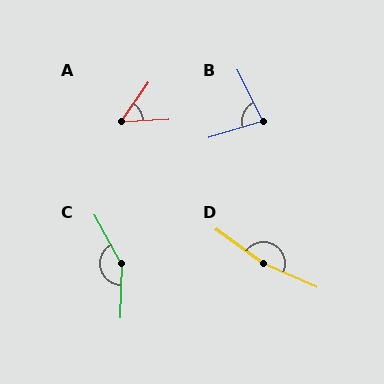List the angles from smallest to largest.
A (52°), B (81°), C (150°), D (168°).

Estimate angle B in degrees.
Approximately 81 degrees.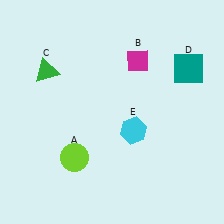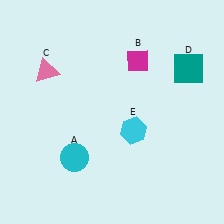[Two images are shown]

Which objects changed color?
A changed from lime to cyan. C changed from green to pink.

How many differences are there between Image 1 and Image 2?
There are 2 differences between the two images.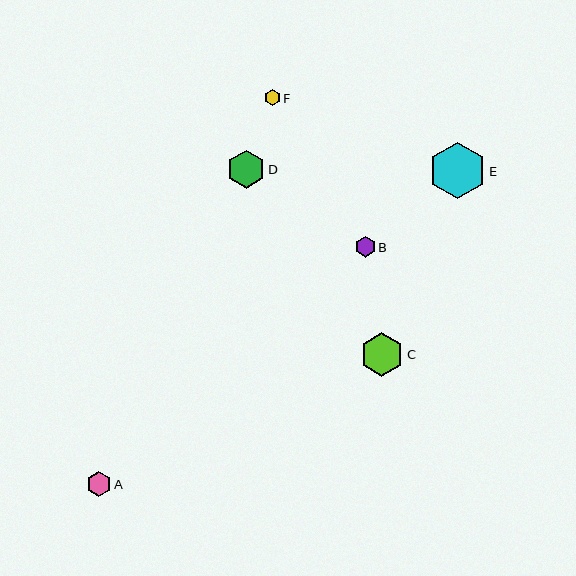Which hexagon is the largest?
Hexagon E is the largest with a size of approximately 57 pixels.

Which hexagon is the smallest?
Hexagon F is the smallest with a size of approximately 16 pixels.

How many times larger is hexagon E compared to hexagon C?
Hexagon E is approximately 1.3 times the size of hexagon C.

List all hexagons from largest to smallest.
From largest to smallest: E, C, D, A, B, F.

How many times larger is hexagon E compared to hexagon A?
Hexagon E is approximately 2.3 times the size of hexagon A.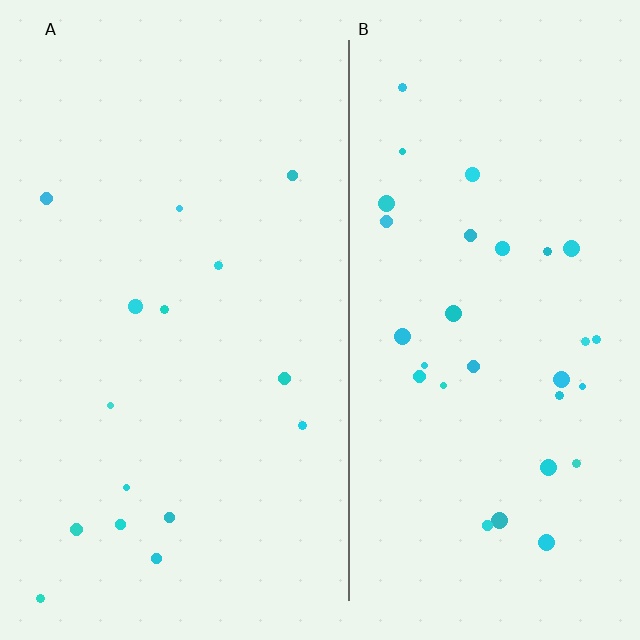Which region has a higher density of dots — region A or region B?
B (the right).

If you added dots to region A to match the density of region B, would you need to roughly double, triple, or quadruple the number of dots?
Approximately double.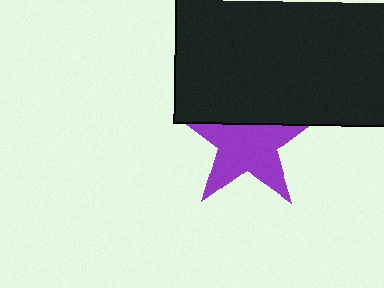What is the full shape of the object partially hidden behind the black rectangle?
The partially hidden object is a purple star.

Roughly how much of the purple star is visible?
Most of it is visible (roughly 70%).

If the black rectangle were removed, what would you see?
You would see the complete purple star.